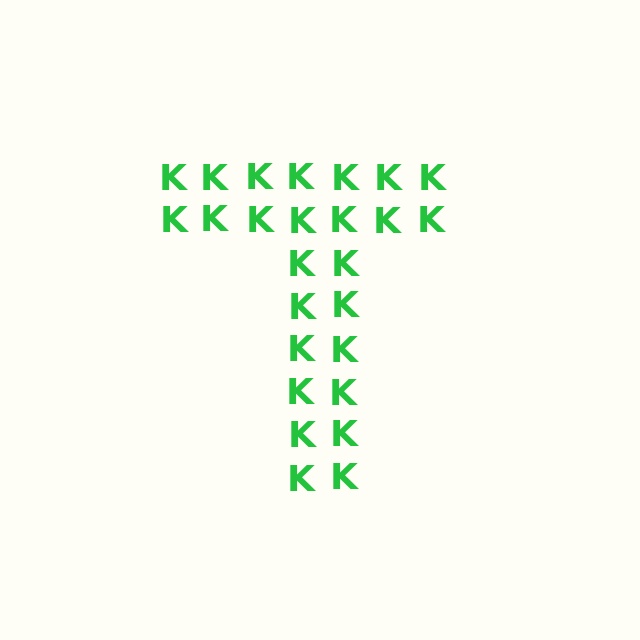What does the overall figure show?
The overall figure shows the letter T.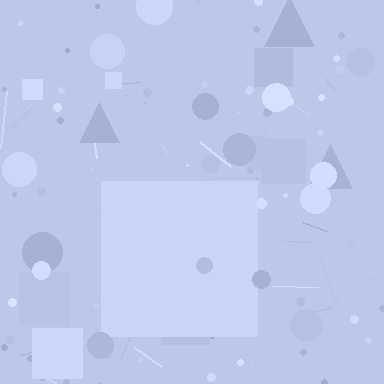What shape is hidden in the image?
A square is hidden in the image.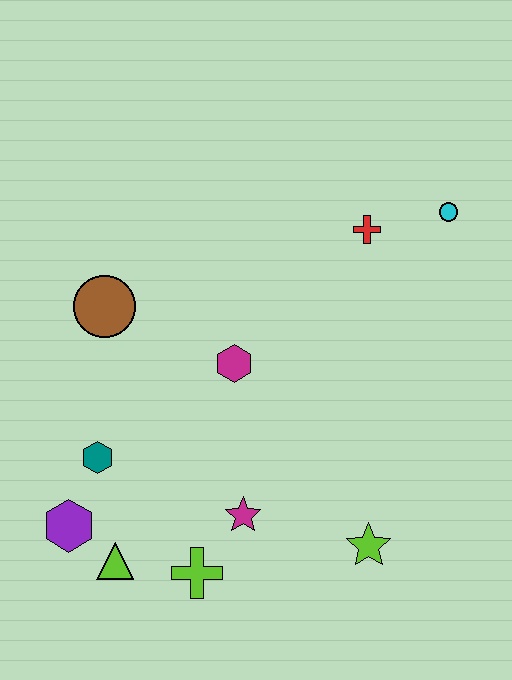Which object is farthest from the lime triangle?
The cyan circle is farthest from the lime triangle.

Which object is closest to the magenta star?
The lime cross is closest to the magenta star.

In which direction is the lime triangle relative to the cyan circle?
The lime triangle is below the cyan circle.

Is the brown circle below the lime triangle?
No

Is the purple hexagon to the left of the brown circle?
Yes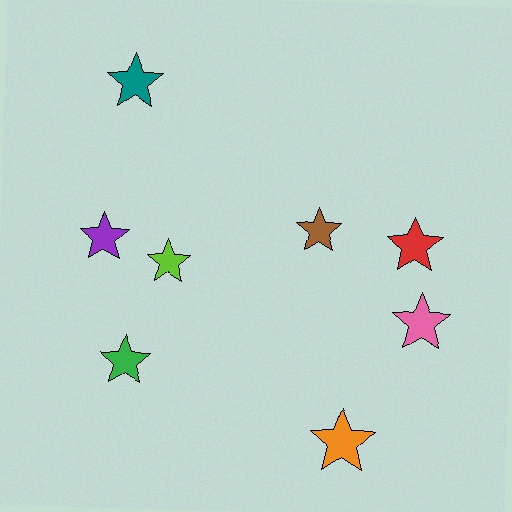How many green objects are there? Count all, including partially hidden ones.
There is 1 green object.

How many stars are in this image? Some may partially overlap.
There are 8 stars.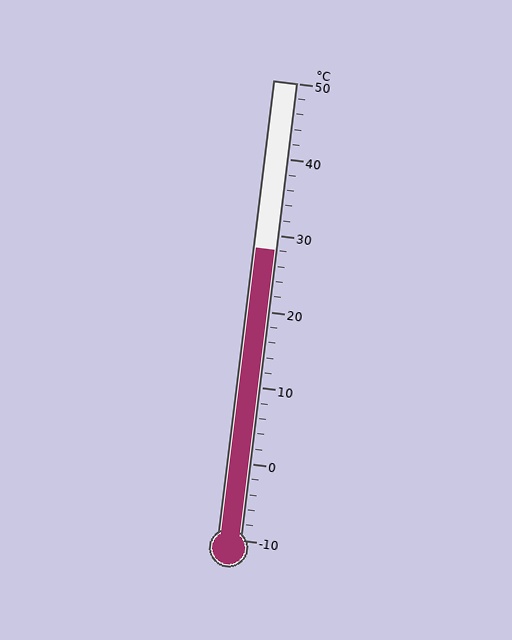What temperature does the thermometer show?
The thermometer shows approximately 28°C.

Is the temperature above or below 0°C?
The temperature is above 0°C.